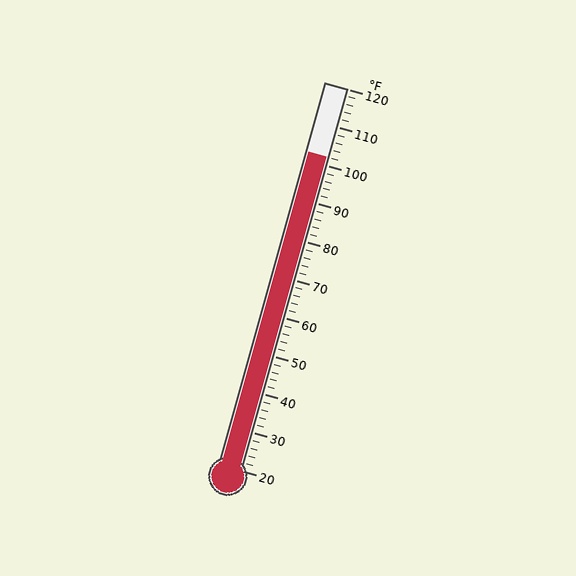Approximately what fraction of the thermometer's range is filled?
The thermometer is filled to approximately 80% of its range.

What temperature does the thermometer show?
The thermometer shows approximately 102°F.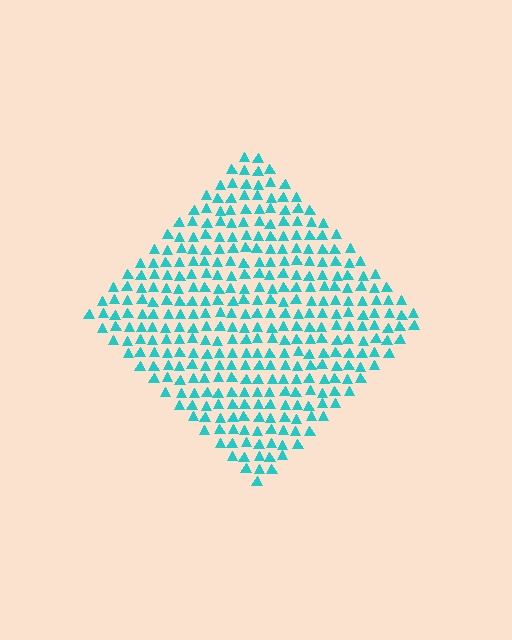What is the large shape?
The large shape is a diamond.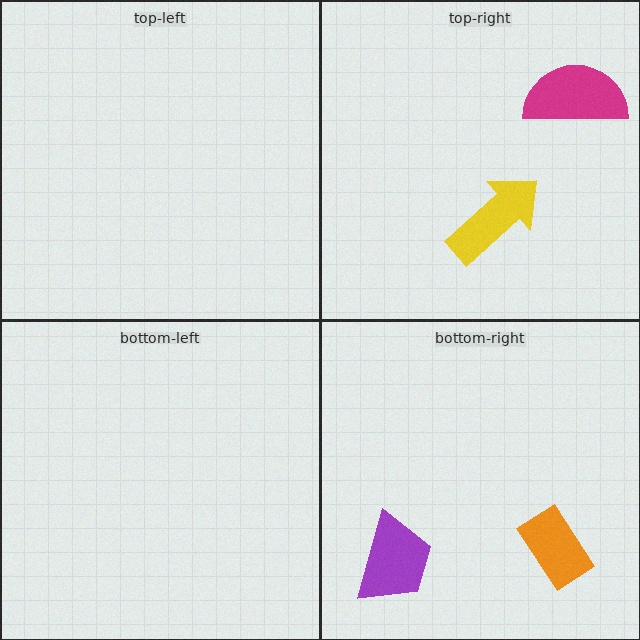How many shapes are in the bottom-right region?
2.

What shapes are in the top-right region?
The magenta semicircle, the yellow arrow.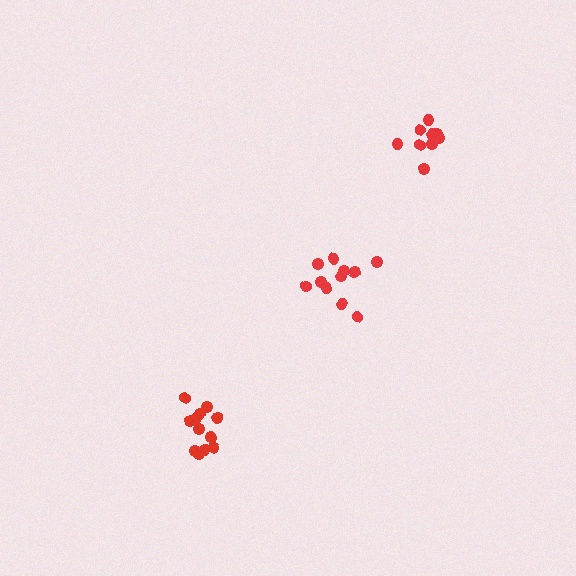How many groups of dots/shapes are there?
There are 3 groups.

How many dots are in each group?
Group 1: 12 dots, Group 2: 11 dots, Group 3: 9 dots (32 total).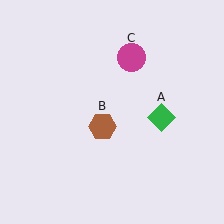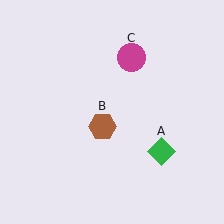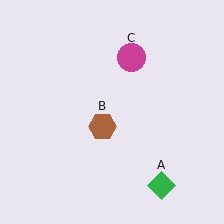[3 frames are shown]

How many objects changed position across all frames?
1 object changed position: green diamond (object A).